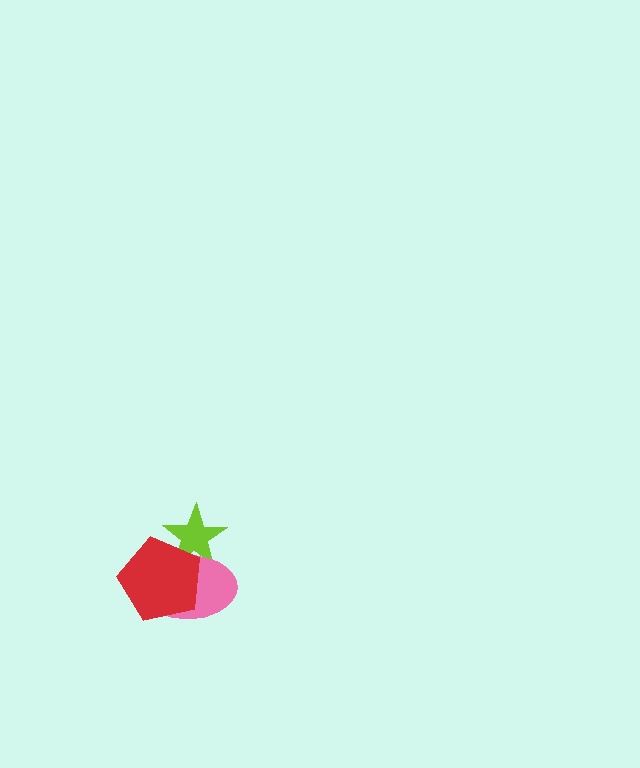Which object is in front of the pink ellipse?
The red pentagon is in front of the pink ellipse.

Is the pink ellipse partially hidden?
Yes, it is partially covered by another shape.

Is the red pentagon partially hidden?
No, no other shape covers it.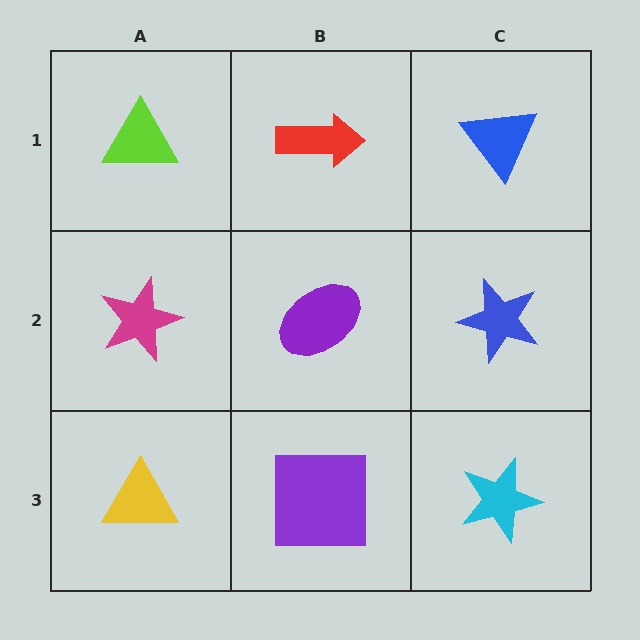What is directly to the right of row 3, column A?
A purple square.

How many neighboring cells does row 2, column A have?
3.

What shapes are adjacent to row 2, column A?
A lime triangle (row 1, column A), a yellow triangle (row 3, column A), a purple ellipse (row 2, column B).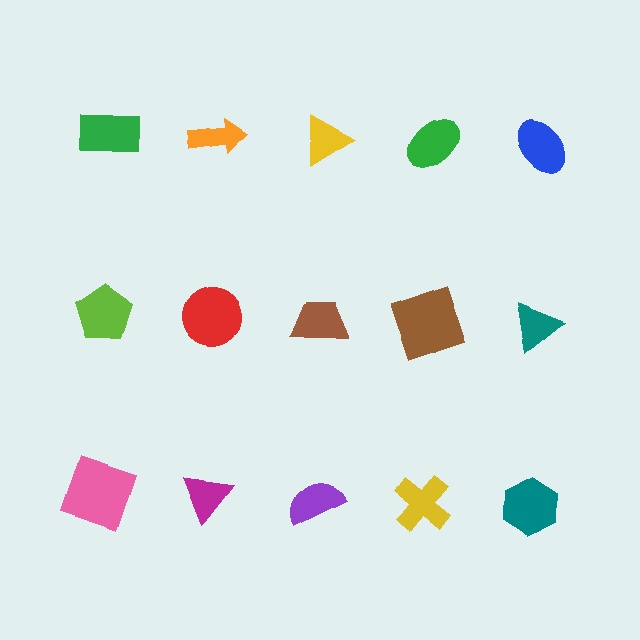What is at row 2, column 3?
A brown trapezoid.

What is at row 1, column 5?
A blue ellipse.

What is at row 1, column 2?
An orange arrow.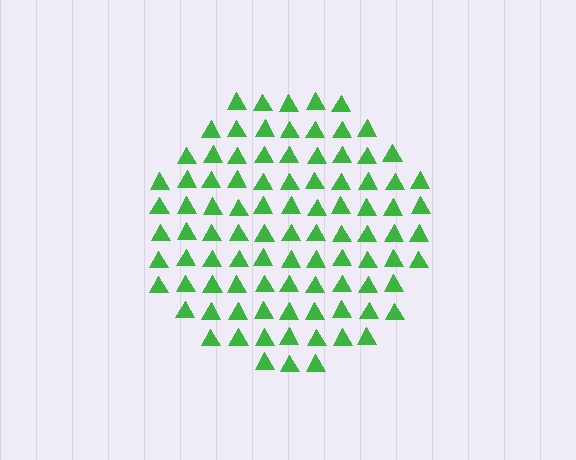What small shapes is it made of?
It is made of small triangles.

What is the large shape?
The large shape is a circle.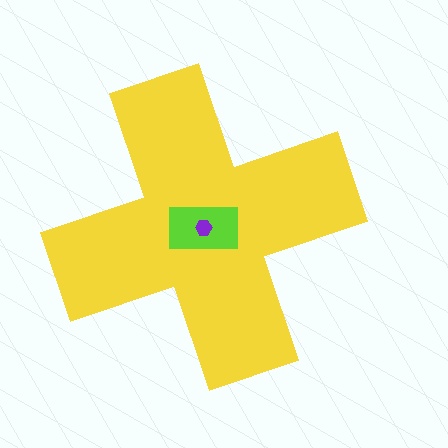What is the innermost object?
The purple hexagon.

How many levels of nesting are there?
3.